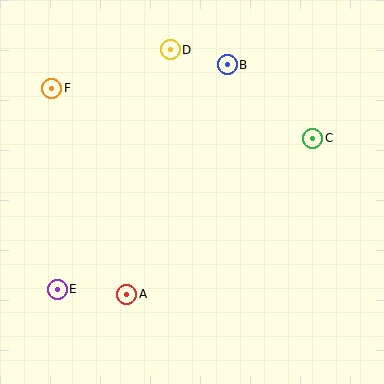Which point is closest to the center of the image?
Point A at (127, 294) is closest to the center.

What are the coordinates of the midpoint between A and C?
The midpoint between A and C is at (220, 216).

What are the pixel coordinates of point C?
Point C is at (313, 138).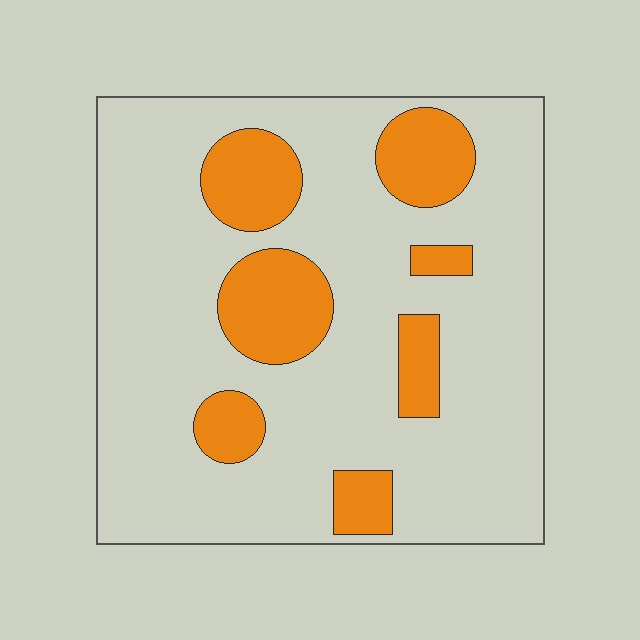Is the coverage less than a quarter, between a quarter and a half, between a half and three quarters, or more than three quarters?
Less than a quarter.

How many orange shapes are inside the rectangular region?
7.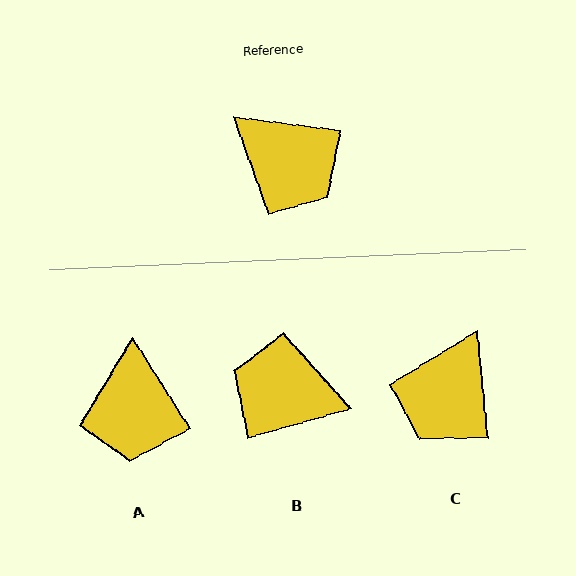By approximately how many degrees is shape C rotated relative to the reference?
Approximately 78 degrees clockwise.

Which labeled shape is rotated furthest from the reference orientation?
B, about 157 degrees away.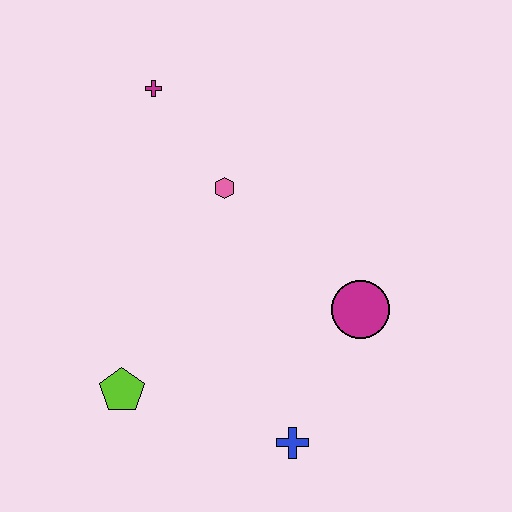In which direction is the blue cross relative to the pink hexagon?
The blue cross is below the pink hexagon.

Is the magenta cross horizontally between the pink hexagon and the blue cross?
No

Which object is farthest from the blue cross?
The magenta cross is farthest from the blue cross.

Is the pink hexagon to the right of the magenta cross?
Yes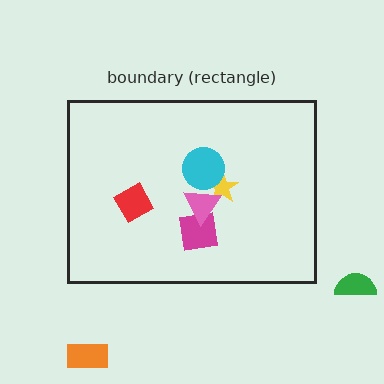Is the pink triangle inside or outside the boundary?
Inside.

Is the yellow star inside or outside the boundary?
Inside.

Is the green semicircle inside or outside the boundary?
Outside.